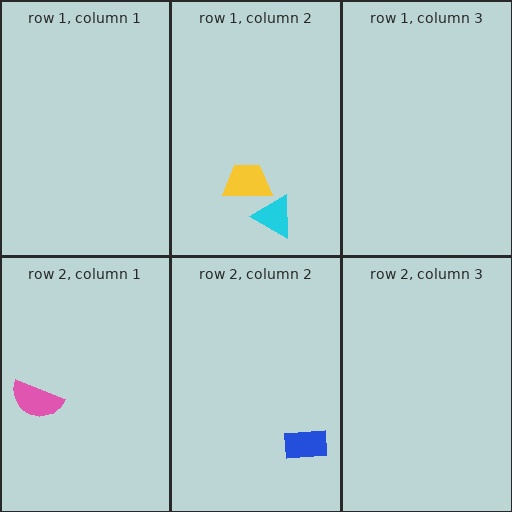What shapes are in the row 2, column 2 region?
The blue rectangle.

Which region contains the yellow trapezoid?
The row 1, column 2 region.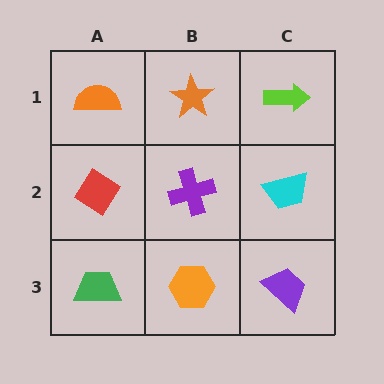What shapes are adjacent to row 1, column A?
A red diamond (row 2, column A), an orange star (row 1, column B).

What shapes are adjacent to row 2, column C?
A lime arrow (row 1, column C), a purple trapezoid (row 3, column C), a purple cross (row 2, column B).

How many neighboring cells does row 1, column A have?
2.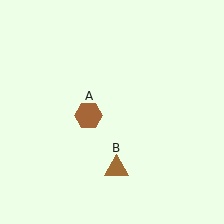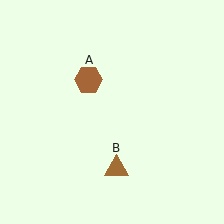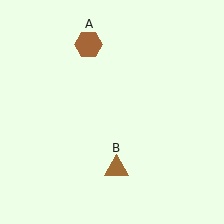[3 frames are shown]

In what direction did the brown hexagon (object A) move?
The brown hexagon (object A) moved up.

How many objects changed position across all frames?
1 object changed position: brown hexagon (object A).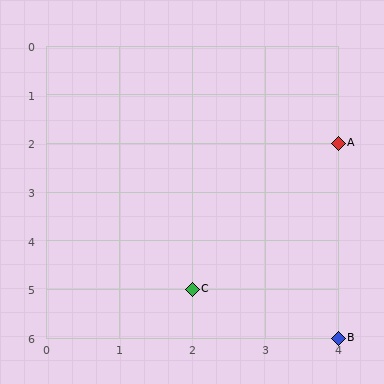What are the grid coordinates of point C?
Point C is at grid coordinates (2, 5).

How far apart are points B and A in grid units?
Points B and A are 4 rows apart.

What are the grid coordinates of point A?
Point A is at grid coordinates (4, 2).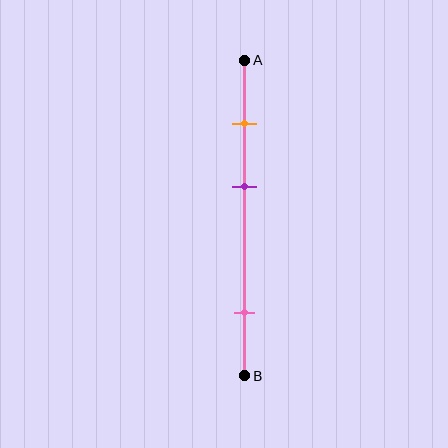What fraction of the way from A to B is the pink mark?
The pink mark is approximately 80% (0.8) of the way from A to B.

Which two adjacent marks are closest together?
The orange and purple marks are the closest adjacent pair.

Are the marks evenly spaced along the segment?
No, the marks are not evenly spaced.